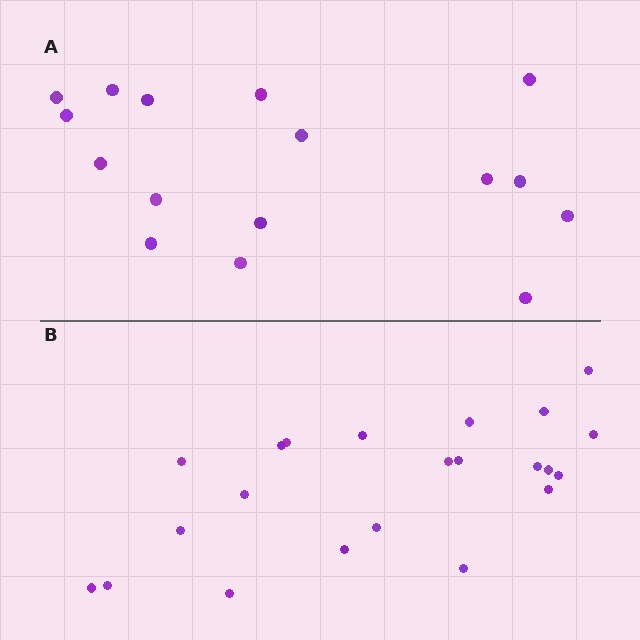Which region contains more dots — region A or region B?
Region B (the bottom region) has more dots.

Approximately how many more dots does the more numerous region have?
Region B has about 6 more dots than region A.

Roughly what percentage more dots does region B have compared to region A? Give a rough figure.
About 40% more.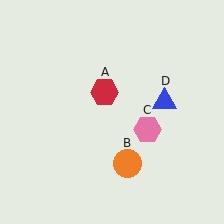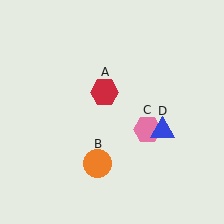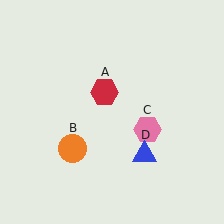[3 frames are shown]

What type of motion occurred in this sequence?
The orange circle (object B), blue triangle (object D) rotated clockwise around the center of the scene.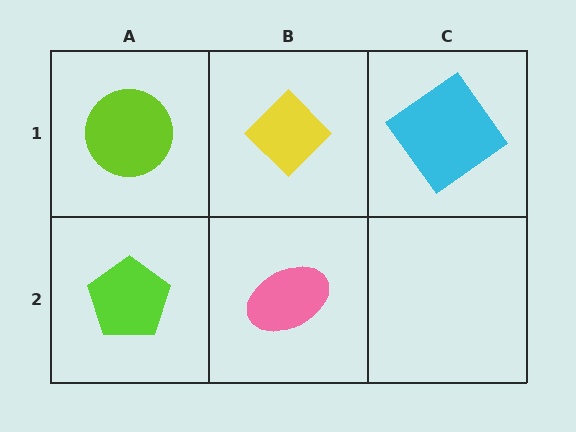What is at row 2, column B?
A pink ellipse.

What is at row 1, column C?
A cyan diamond.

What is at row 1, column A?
A lime circle.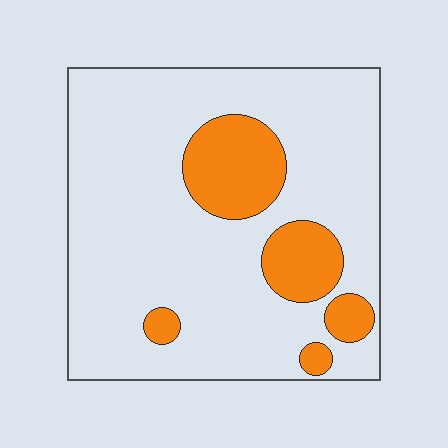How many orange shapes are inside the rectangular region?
5.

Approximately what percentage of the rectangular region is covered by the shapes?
Approximately 20%.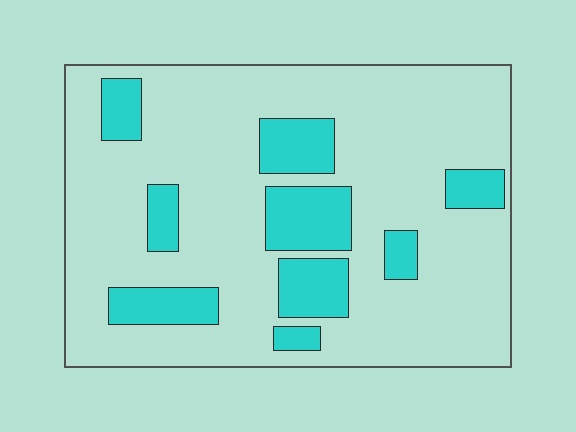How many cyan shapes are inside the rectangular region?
9.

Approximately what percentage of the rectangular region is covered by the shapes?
Approximately 20%.